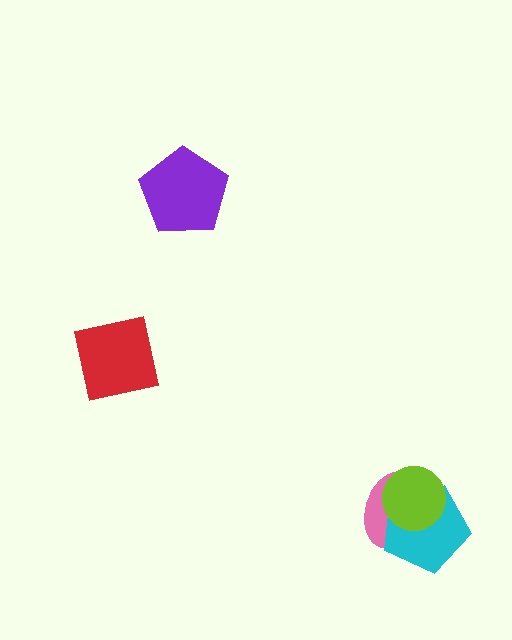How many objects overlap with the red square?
0 objects overlap with the red square.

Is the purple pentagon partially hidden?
No, no other shape covers it.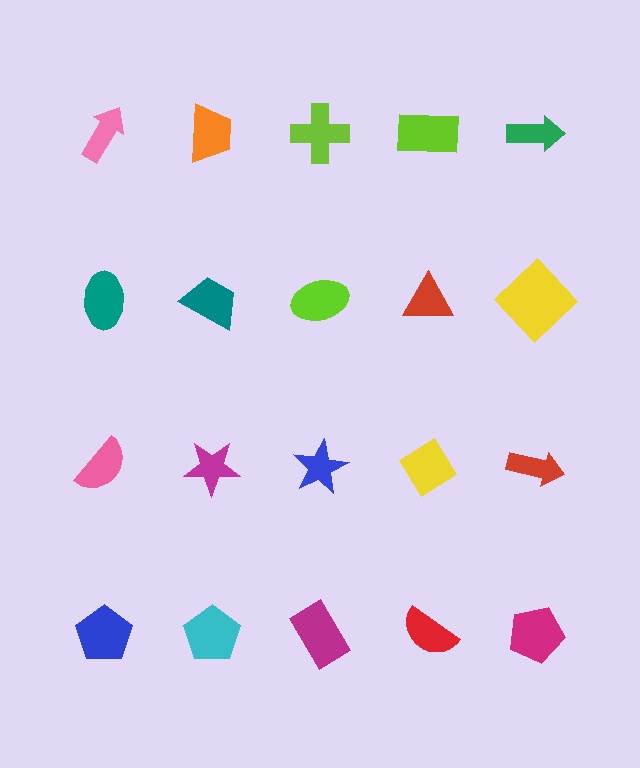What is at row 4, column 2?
A cyan pentagon.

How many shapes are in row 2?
5 shapes.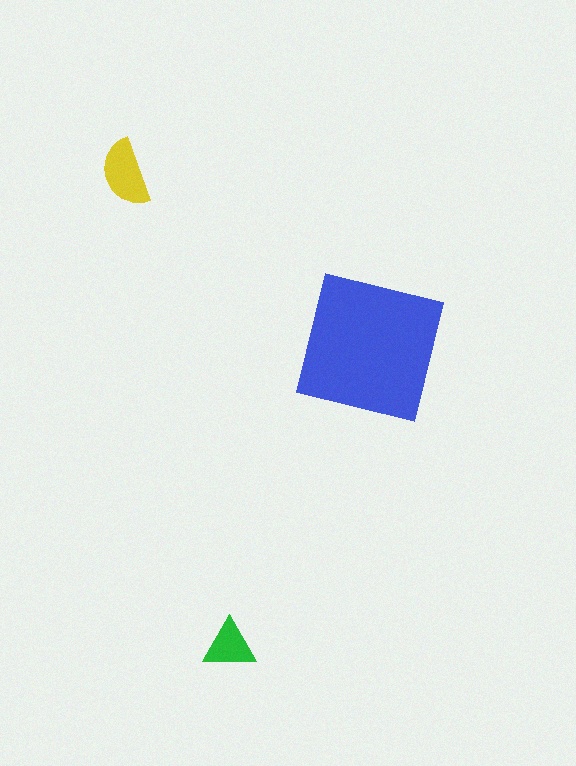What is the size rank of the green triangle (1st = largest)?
3rd.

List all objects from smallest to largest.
The green triangle, the yellow semicircle, the blue square.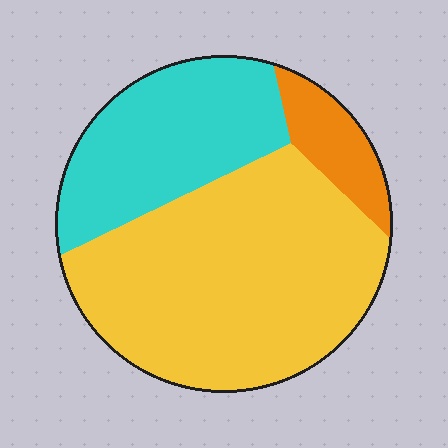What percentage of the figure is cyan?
Cyan takes up about one third (1/3) of the figure.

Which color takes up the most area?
Yellow, at roughly 60%.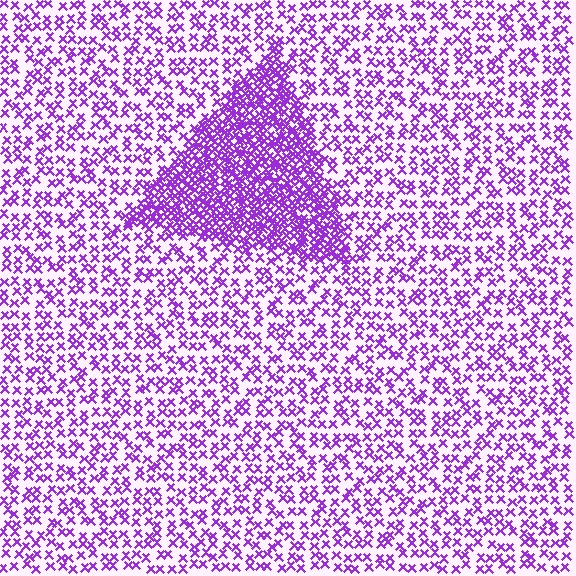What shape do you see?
I see a triangle.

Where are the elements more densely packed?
The elements are more densely packed inside the triangle boundary.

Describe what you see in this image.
The image contains small purple elements arranged at two different densities. A triangle-shaped region is visible where the elements are more densely packed than the surrounding area.